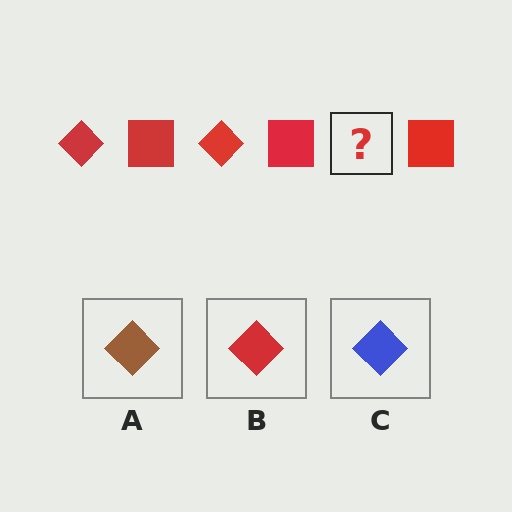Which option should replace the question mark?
Option B.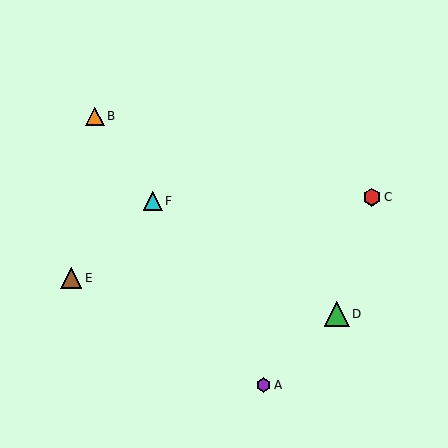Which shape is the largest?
The green triangle (labeled D) is the largest.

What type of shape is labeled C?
Shape C is a red hexagon.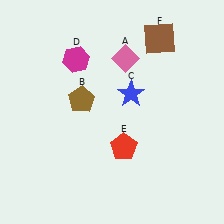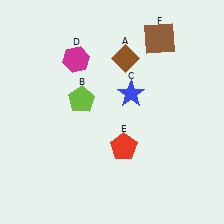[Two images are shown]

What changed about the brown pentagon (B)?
In Image 1, B is brown. In Image 2, it changed to lime.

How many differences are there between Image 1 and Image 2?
There are 2 differences between the two images.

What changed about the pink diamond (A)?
In Image 1, A is pink. In Image 2, it changed to brown.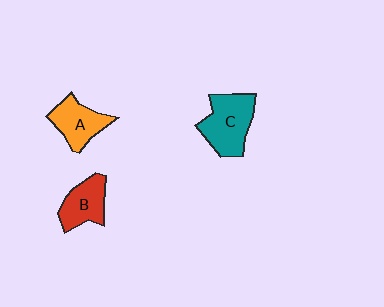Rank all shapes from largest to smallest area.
From largest to smallest: C (teal), A (orange), B (red).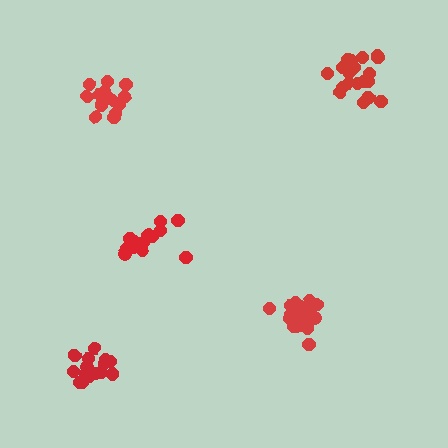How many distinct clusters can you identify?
There are 5 distinct clusters.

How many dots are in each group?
Group 1: 21 dots, Group 2: 16 dots, Group 3: 15 dots, Group 4: 16 dots, Group 5: 21 dots (89 total).